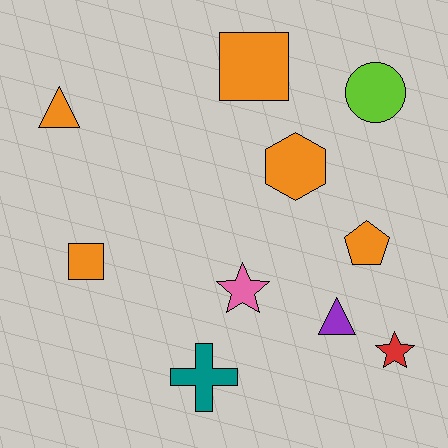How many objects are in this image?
There are 10 objects.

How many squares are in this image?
There are 2 squares.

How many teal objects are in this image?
There is 1 teal object.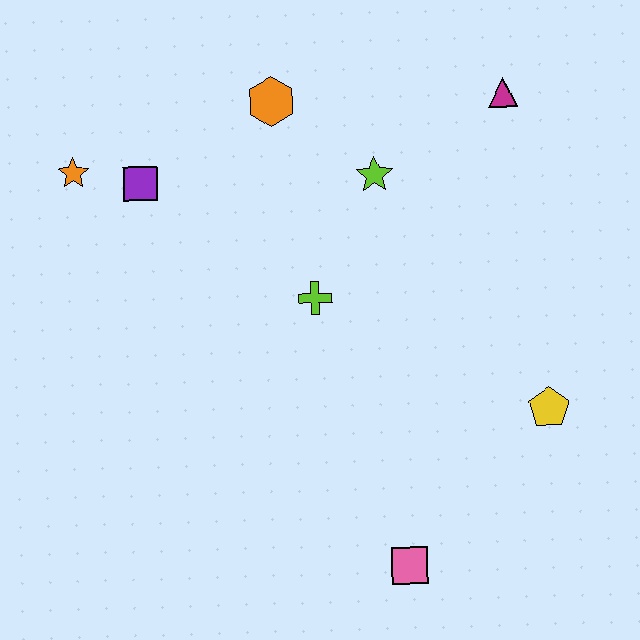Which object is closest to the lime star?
The orange hexagon is closest to the lime star.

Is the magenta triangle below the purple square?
No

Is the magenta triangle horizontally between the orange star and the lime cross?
No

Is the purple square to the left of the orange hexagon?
Yes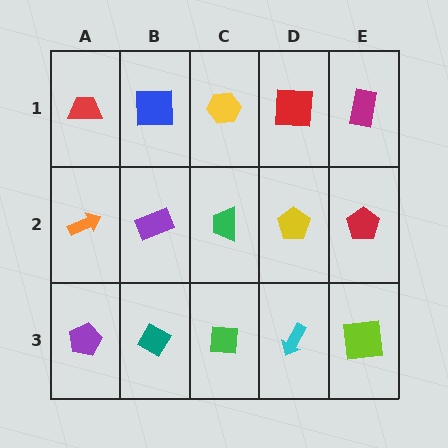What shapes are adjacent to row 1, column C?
A green trapezoid (row 2, column C), a blue square (row 1, column B), a red square (row 1, column D).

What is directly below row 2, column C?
A green square.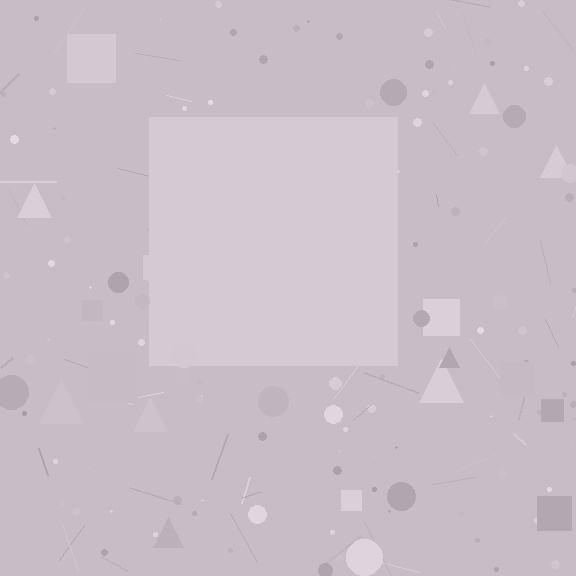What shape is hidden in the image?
A square is hidden in the image.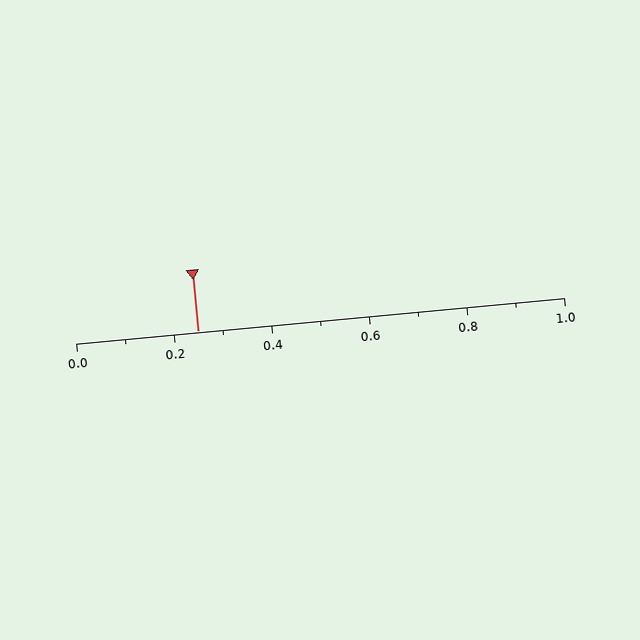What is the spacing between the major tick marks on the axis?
The major ticks are spaced 0.2 apart.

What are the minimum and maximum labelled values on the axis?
The axis runs from 0.0 to 1.0.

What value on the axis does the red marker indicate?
The marker indicates approximately 0.25.